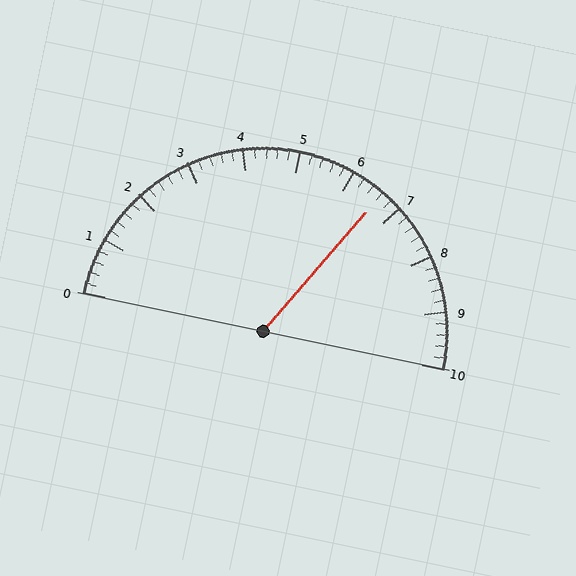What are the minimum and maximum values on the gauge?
The gauge ranges from 0 to 10.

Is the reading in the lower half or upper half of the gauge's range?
The reading is in the upper half of the range (0 to 10).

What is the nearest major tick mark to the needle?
The nearest major tick mark is 7.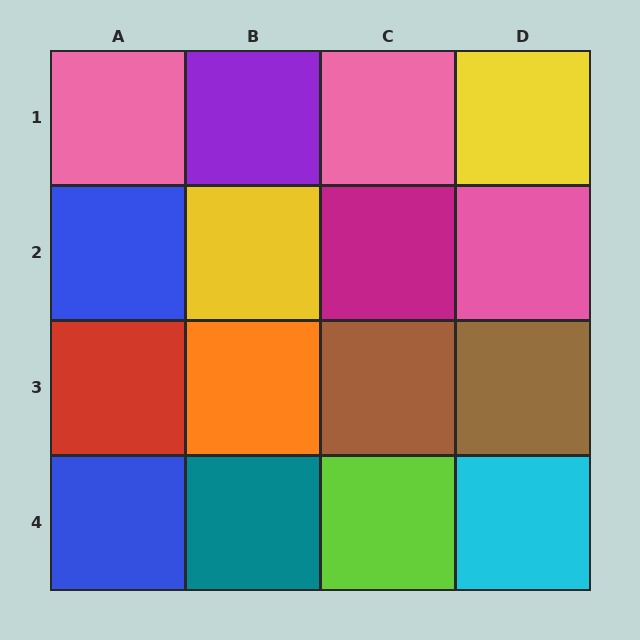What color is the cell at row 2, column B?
Yellow.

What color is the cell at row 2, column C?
Magenta.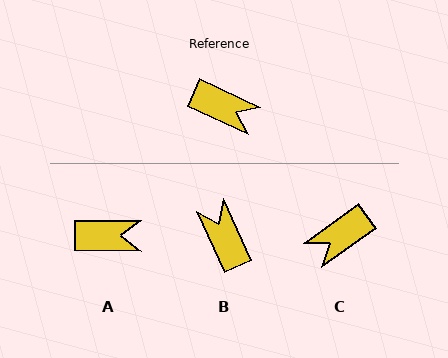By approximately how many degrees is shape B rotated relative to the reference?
Approximately 140 degrees counter-clockwise.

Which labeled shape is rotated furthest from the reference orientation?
B, about 140 degrees away.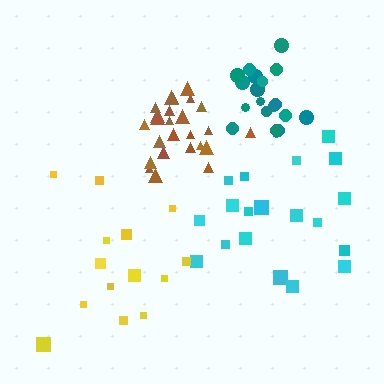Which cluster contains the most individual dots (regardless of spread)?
Brown (26).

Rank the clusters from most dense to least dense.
brown, teal, cyan, yellow.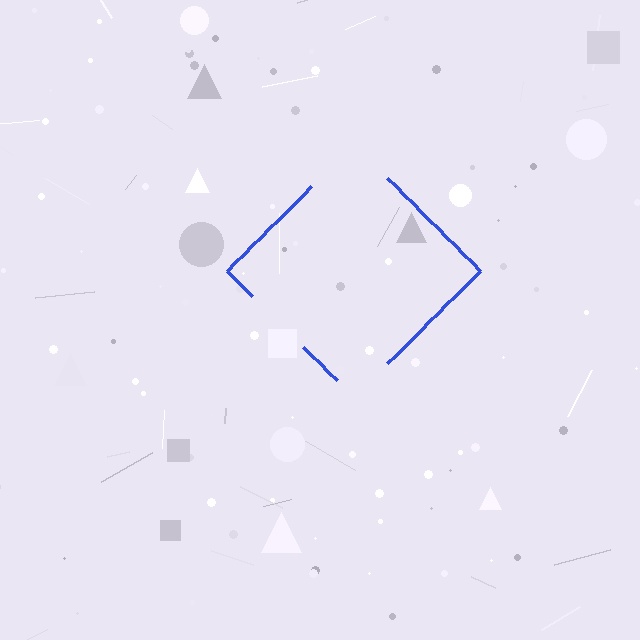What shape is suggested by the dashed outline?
The dashed outline suggests a diamond.